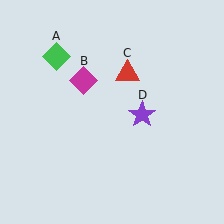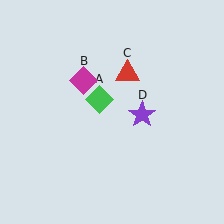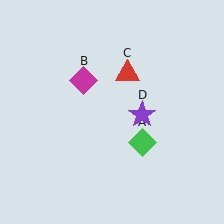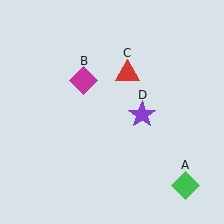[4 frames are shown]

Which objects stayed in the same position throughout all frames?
Magenta diamond (object B) and red triangle (object C) and purple star (object D) remained stationary.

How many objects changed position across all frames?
1 object changed position: green diamond (object A).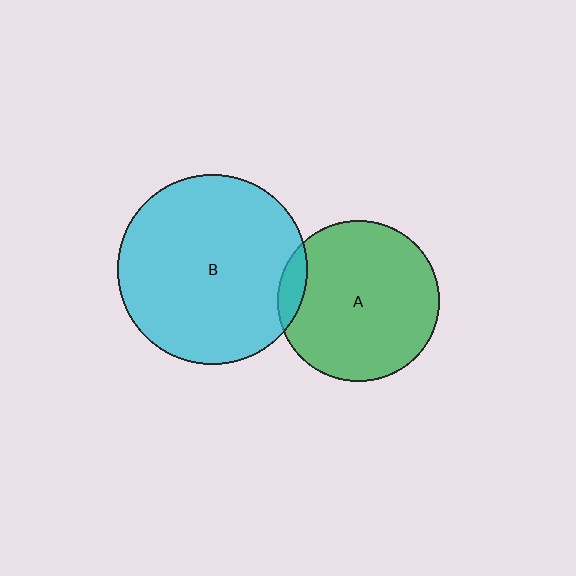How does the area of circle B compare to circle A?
Approximately 1.4 times.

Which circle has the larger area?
Circle B (cyan).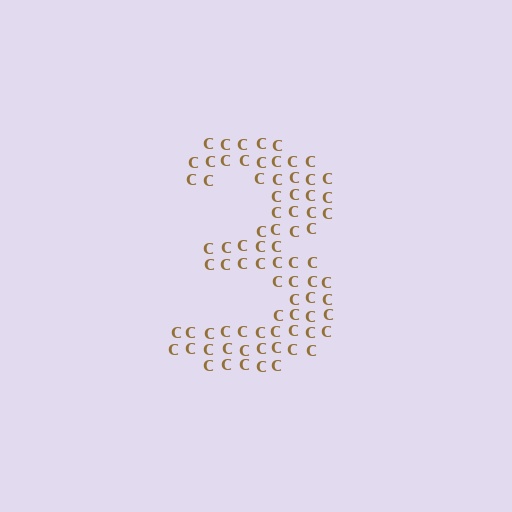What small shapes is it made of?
It is made of small letter C's.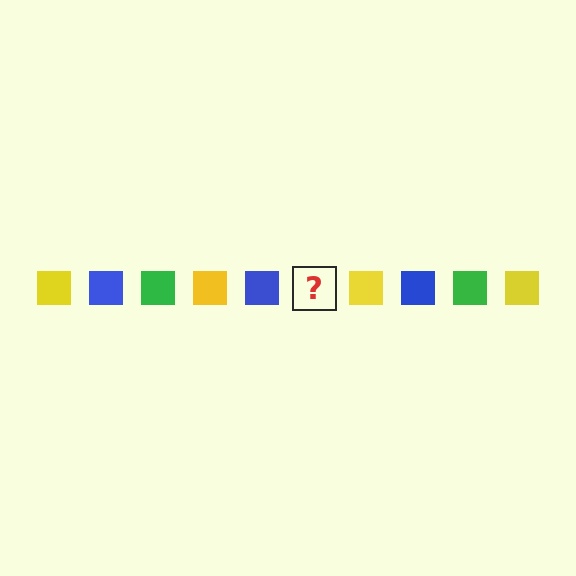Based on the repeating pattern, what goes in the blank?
The blank should be a green square.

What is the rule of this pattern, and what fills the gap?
The rule is that the pattern cycles through yellow, blue, green squares. The gap should be filled with a green square.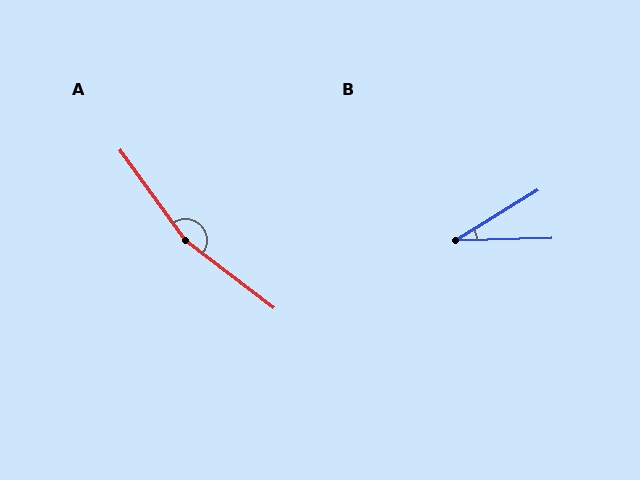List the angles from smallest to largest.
B (30°), A (163°).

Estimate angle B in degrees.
Approximately 30 degrees.